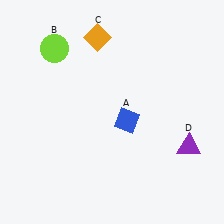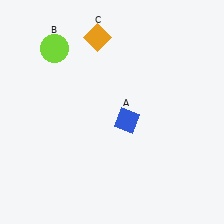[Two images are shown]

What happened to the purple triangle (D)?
The purple triangle (D) was removed in Image 2. It was in the bottom-right area of Image 1.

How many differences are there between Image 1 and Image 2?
There is 1 difference between the two images.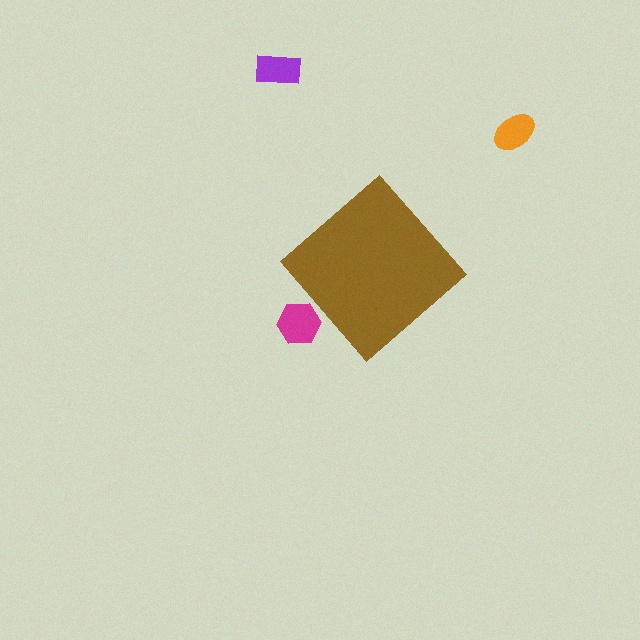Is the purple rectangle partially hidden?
No, the purple rectangle is fully visible.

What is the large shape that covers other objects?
A brown diamond.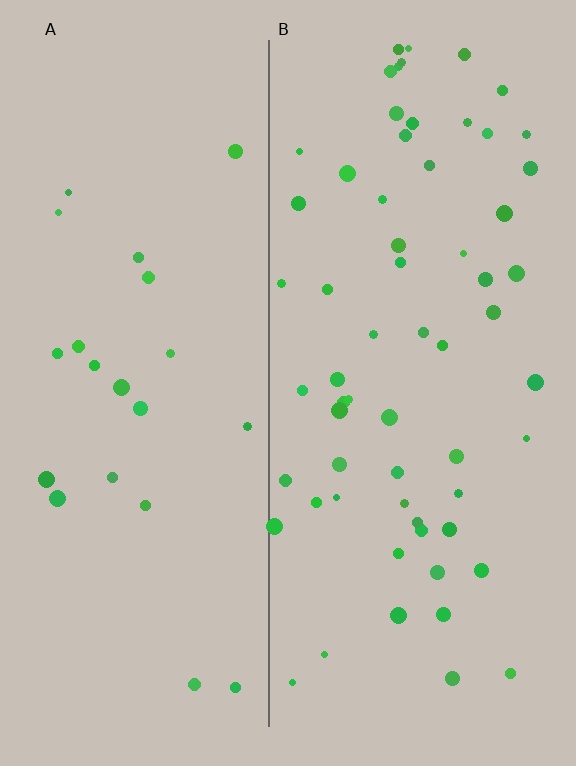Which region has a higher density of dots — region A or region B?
B (the right).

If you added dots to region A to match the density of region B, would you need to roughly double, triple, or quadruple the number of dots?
Approximately triple.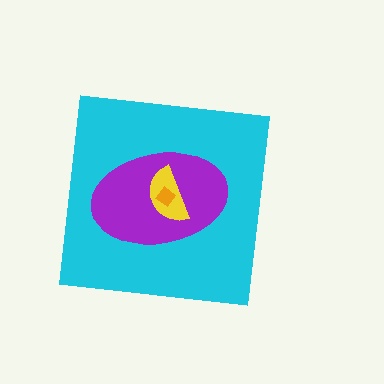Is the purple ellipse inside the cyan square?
Yes.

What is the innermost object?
The orange diamond.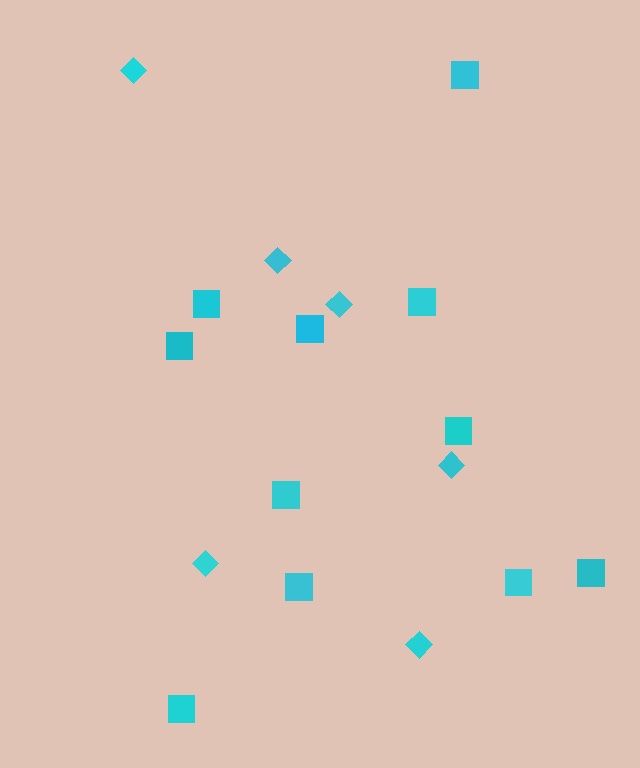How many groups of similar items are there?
There are 2 groups: one group of diamonds (6) and one group of squares (11).